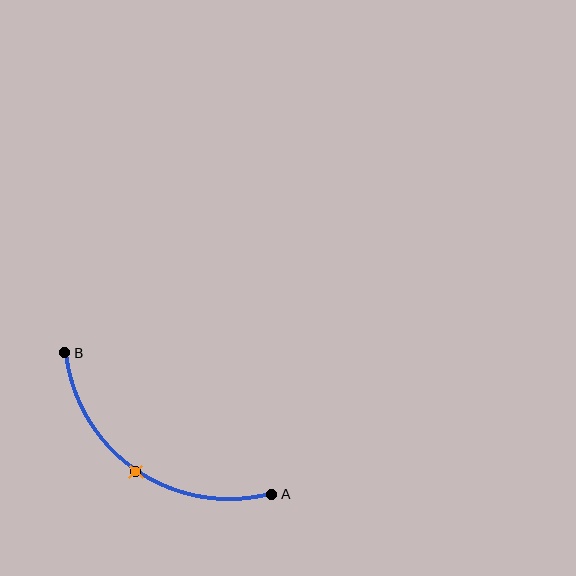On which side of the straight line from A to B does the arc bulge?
The arc bulges below and to the left of the straight line connecting A and B.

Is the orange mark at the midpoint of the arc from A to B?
Yes. The orange mark lies on the arc at equal arc-length from both A and B — it is the arc midpoint.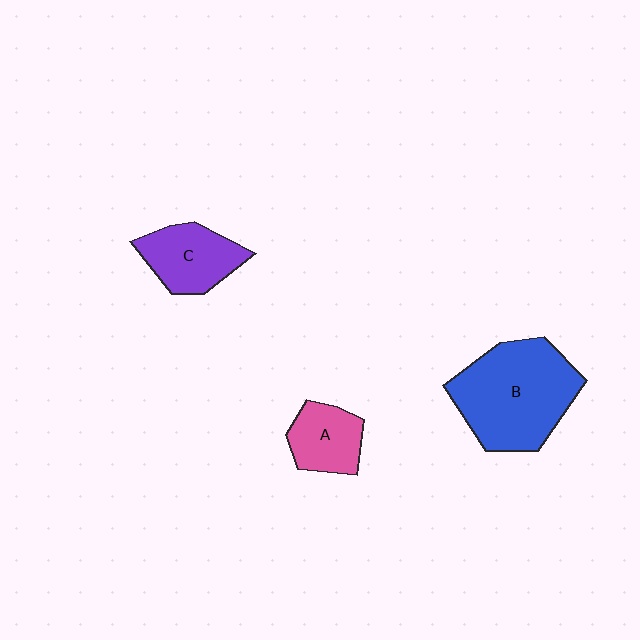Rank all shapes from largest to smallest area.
From largest to smallest: B (blue), C (purple), A (pink).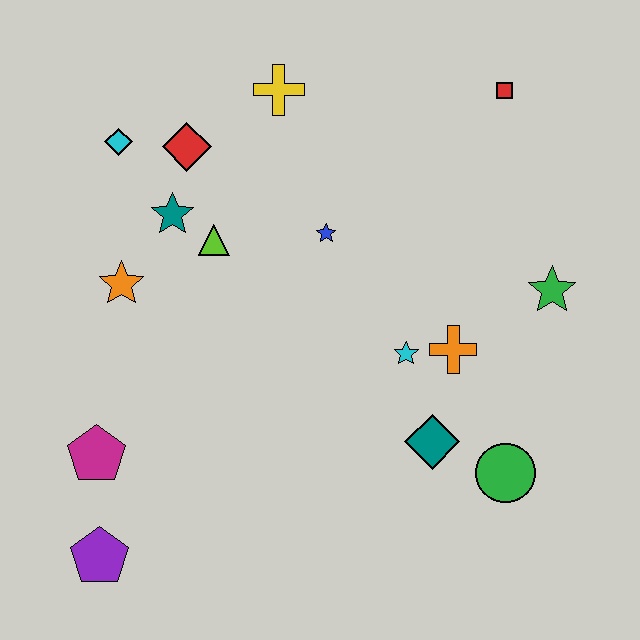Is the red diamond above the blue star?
Yes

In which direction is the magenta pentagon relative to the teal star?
The magenta pentagon is below the teal star.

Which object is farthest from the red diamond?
The green circle is farthest from the red diamond.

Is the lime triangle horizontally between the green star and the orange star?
Yes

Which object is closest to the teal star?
The lime triangle is closest to the teal star.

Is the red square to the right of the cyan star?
Yes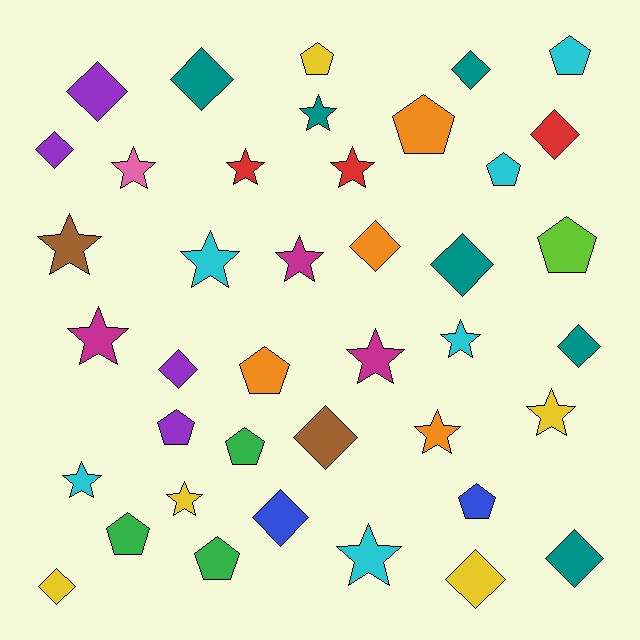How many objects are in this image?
There are 40 objects.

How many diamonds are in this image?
There are 14 diamonds.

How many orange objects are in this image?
There are 4 orange objects.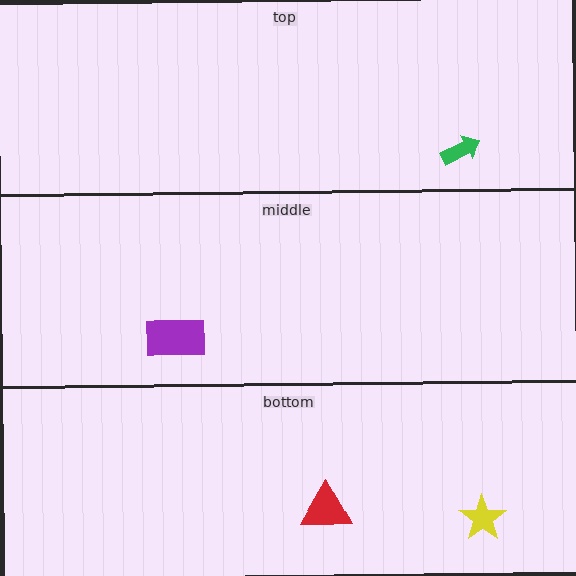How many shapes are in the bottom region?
2.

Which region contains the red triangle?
The bottom region.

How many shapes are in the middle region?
1.